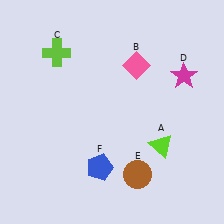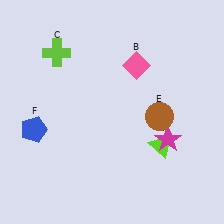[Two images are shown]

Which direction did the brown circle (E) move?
The brown circle (E) moved up.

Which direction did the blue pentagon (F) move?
The blue pentagon (F) moved left.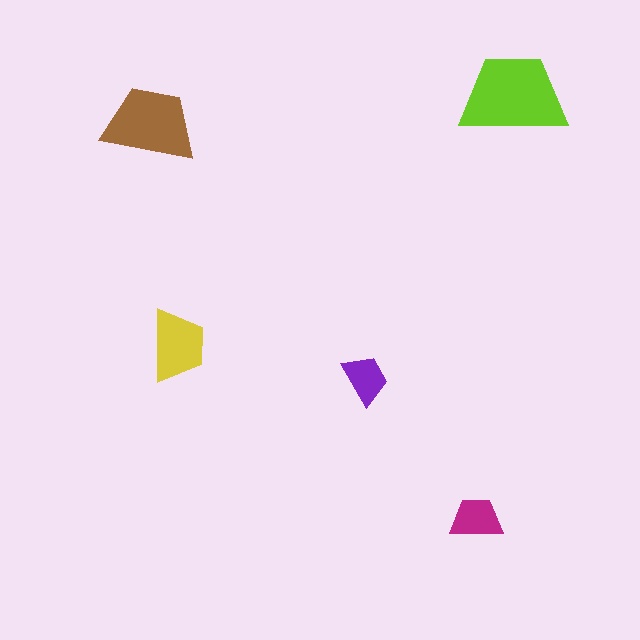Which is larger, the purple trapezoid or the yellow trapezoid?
The yellow one.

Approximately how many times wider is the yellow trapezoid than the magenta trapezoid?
About 1.5 times wider.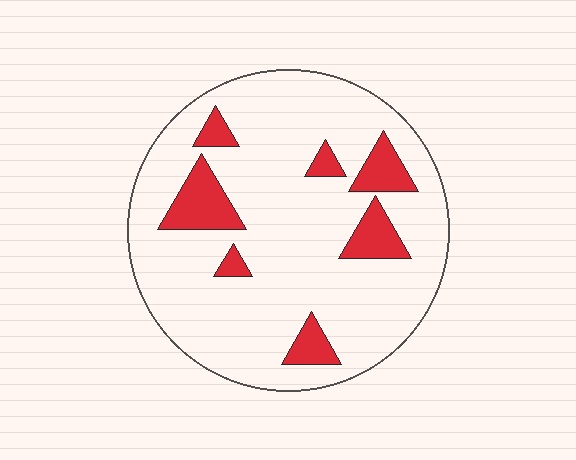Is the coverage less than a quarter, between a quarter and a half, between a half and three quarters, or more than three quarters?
Less than a quarter.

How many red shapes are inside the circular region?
7.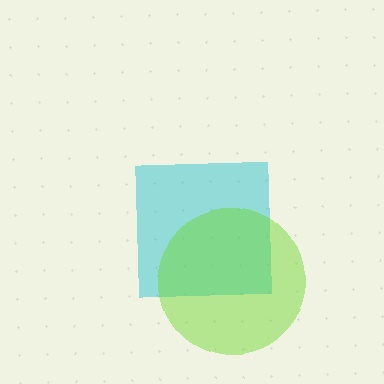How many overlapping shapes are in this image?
There are 2 overlapping shapes in the image.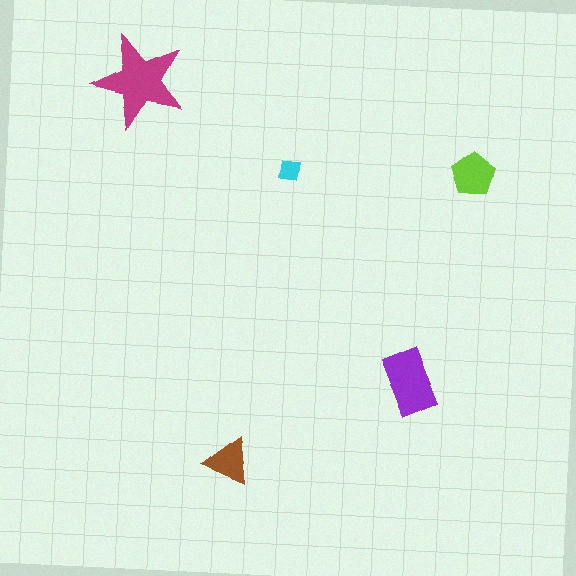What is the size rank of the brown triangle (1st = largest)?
4th.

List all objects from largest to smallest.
The magenta star, the purple rectangle, the lime pentagon, the brown triangle, the cyan square.